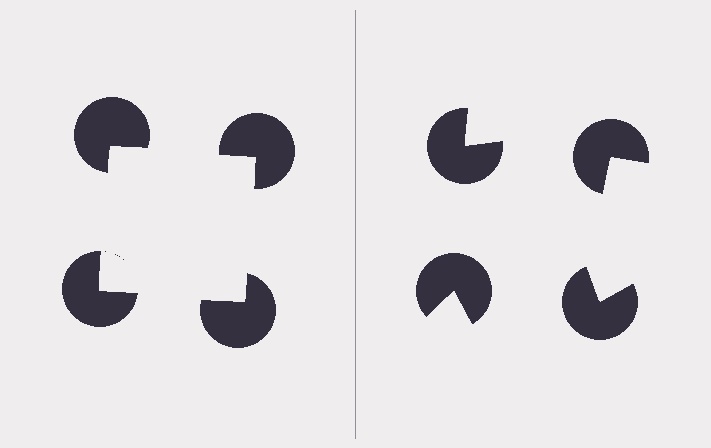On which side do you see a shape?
An illusory square appears on the left side. On the right side the wedge cuts are rotated, so no coherent shape forms.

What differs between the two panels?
The pac-man discs are positioned identically on both sides; only the wedge orientations differ. On the left they align to a square; on the right they are misaligned.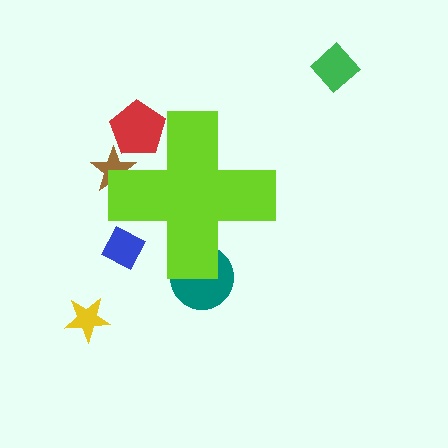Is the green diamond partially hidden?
No, the green diamond is fully visible.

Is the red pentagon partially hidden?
Yes, the red pentagon is partially hidden behind the lime cross.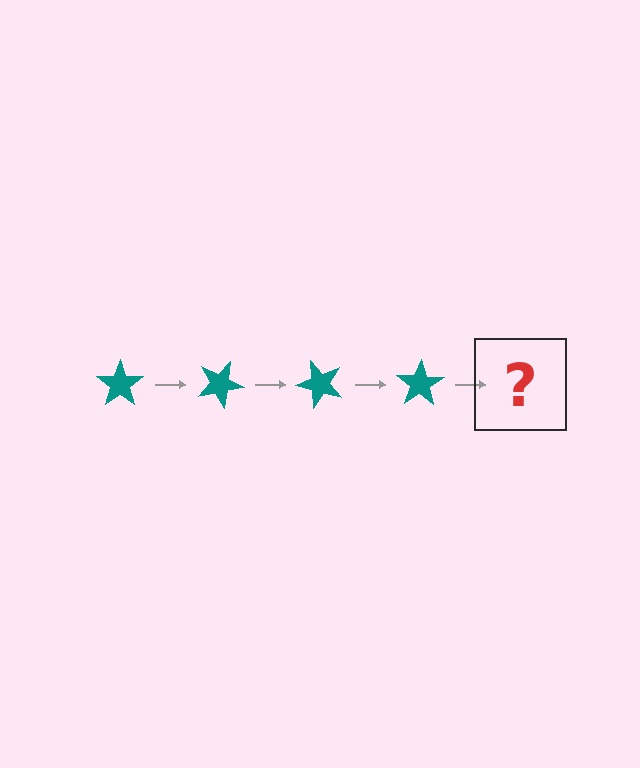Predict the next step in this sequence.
The next step is a teal star rotated 100 degrees.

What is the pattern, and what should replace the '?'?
The pattern is that the star rotates 25 degrees each step. The '?' should be a teal star rotated 100 degrees.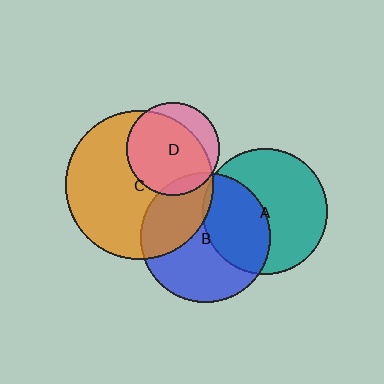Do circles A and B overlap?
Yes.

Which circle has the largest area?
Circle C (orange).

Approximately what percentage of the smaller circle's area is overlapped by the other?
Approximately 40%.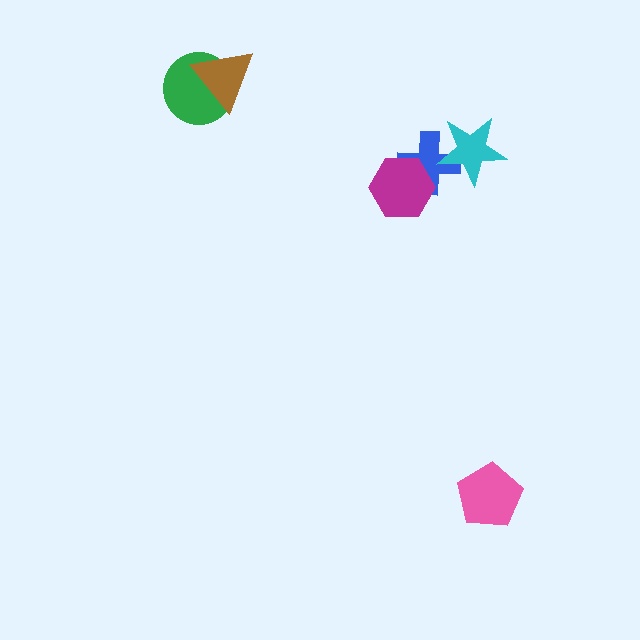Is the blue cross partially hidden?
Yes, it is partially covered by another shape.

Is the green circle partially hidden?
Yes, it is partially covered by another shape.